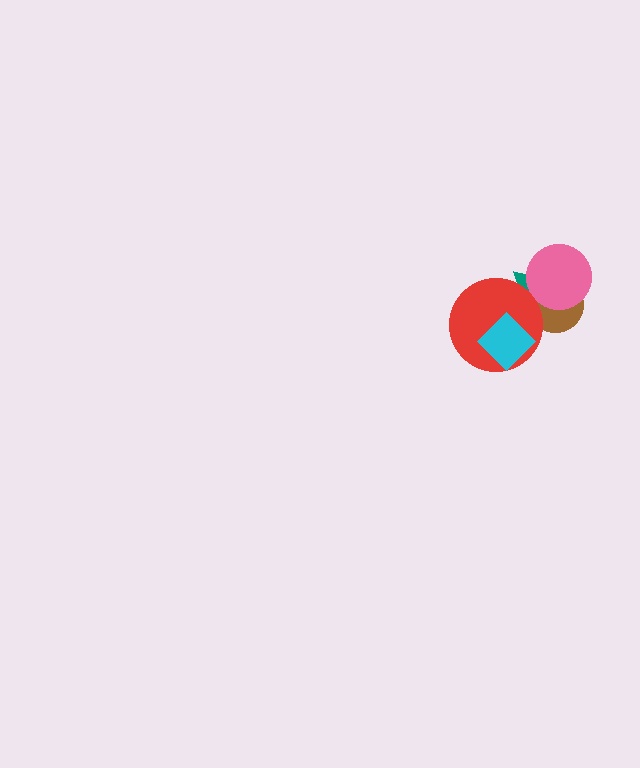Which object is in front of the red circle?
The cyan diamond is in front of the red circle.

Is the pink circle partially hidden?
No, no other shape covers it.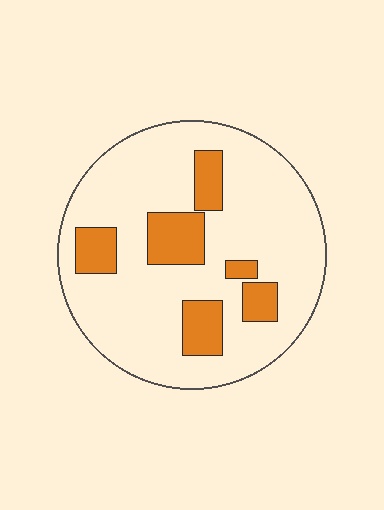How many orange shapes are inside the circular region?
6.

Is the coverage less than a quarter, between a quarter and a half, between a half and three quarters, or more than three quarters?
Less than a quarter.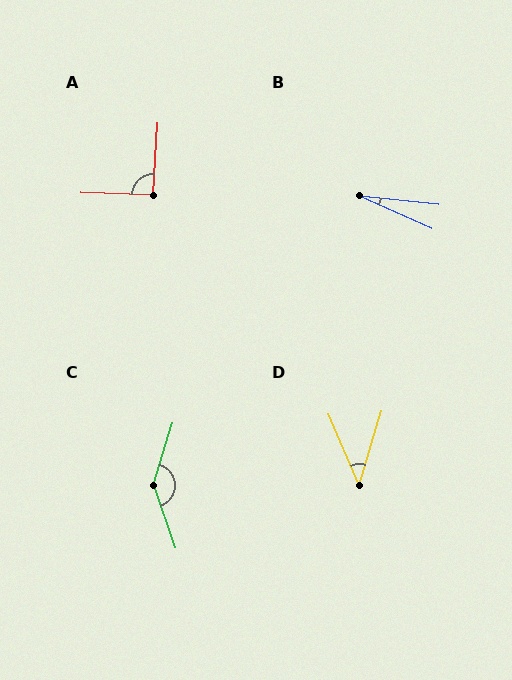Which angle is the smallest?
B, at approximately 18 degrees.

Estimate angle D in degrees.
Approximately 40 degrees.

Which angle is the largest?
C, at approximately 143 degrees.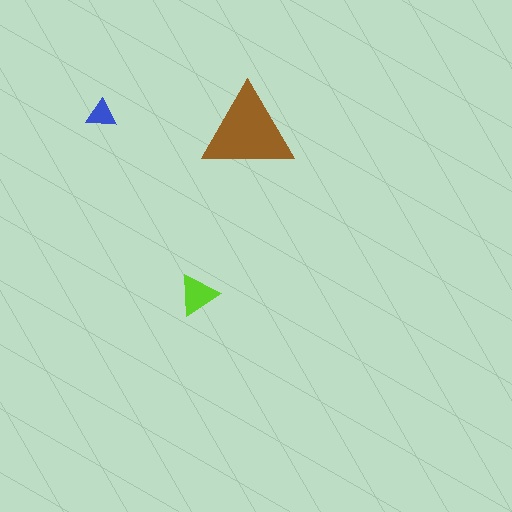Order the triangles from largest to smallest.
the brown one, the lime one, the blue one.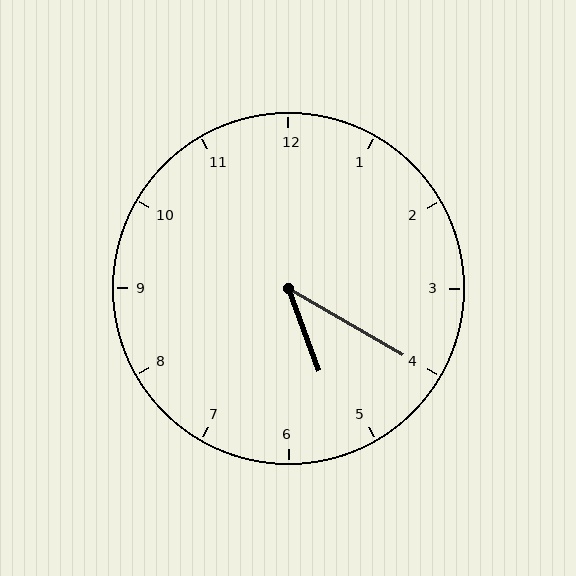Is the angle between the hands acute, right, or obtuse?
It is acute.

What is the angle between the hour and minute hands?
Approximately 40 degrees.